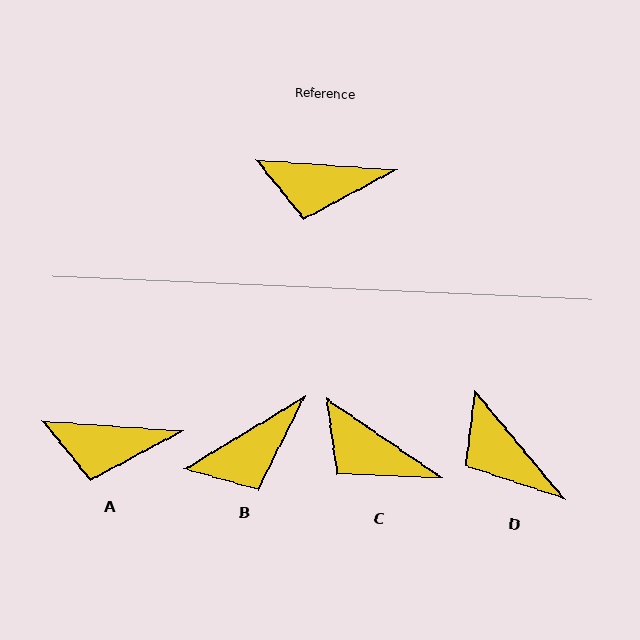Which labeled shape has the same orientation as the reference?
A.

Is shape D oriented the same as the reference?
No, it is off by about 46 degrees.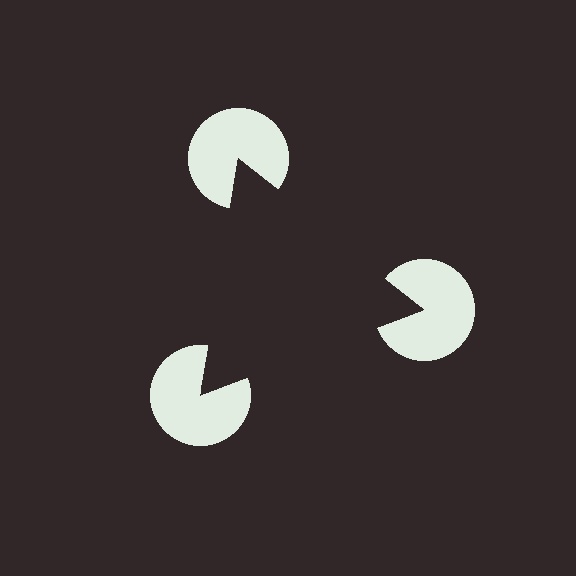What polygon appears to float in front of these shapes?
An illusory triangle — its edges are inferred from the aligned wedge cuts in the pac-man discs, not physically drawn.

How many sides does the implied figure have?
3 sides.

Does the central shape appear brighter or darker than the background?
It typically appears slightly darker than the background, even though no actual brightness change is drawn.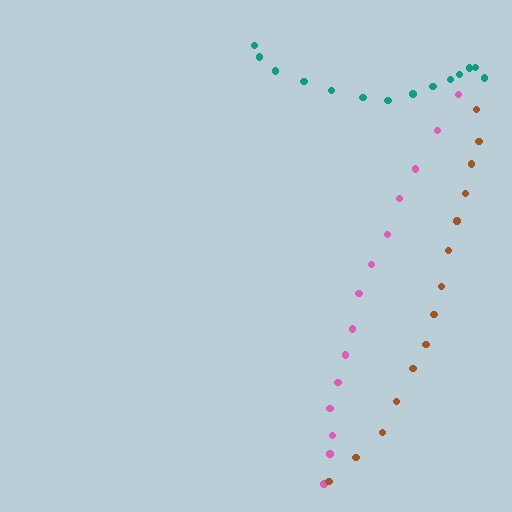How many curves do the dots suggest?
There are 3 distinct paths.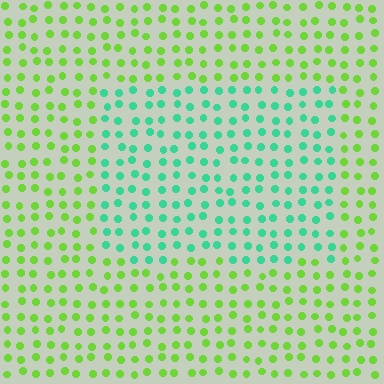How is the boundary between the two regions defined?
The boundary is defined purely by a slight shift in hue (about 57 degrees). Spacing, size, and orientation are identical on both sides.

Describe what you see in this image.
The image is filled with small lime elements in a uniform arrangement. A rectangle-shaped region is visible where the elements are tinted to a slightly different hue, forming a subtle color boundary.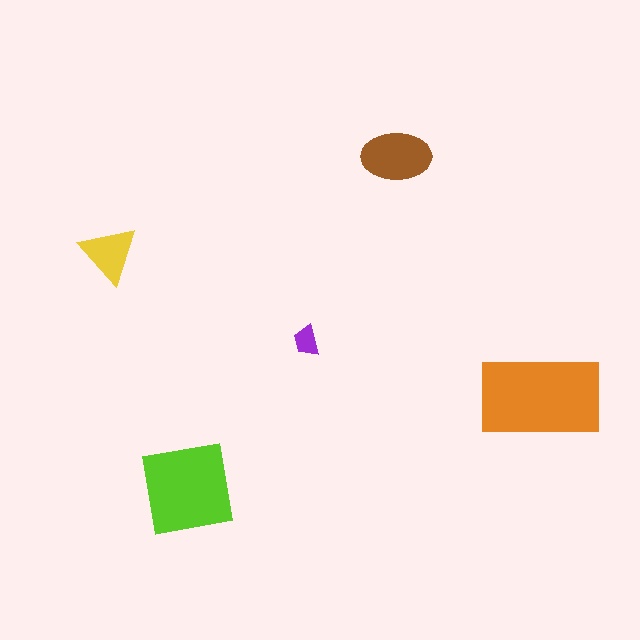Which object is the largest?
The orange rectangle.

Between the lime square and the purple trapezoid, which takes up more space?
The lime square.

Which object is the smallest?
The purple trapezoid.